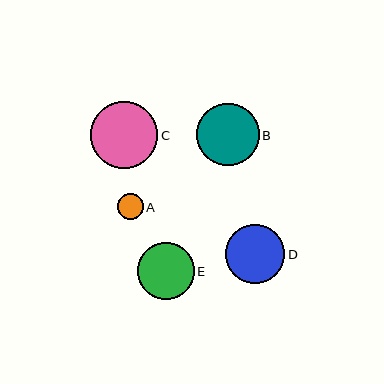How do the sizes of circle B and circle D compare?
Circle B and circle D are approximately the same size.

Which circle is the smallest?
Circle A is the smallest with a size of approximately 26 pixels.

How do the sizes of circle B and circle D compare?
Circle B and circle D are approximately the same size.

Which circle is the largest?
Circle C is the largest with a size of approximately 67 pixels.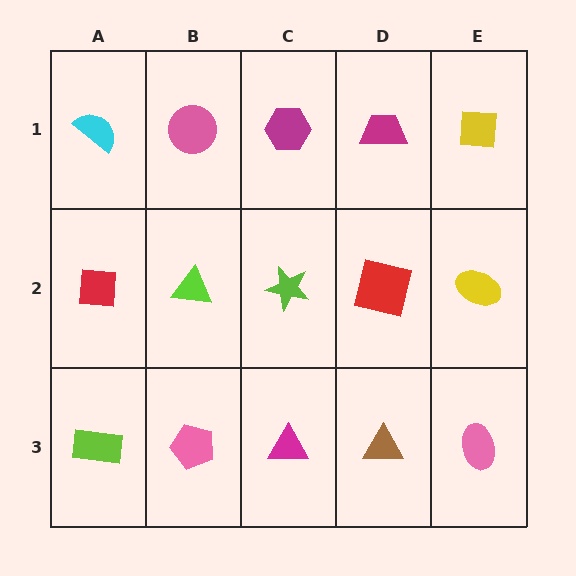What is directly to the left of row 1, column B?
A cyan semicircle.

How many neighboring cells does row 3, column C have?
3.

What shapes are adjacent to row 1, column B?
A lime triangle (row 2, column B), a cyan semicircle (row 1, column A), a magenta hexagon (row 1, column C).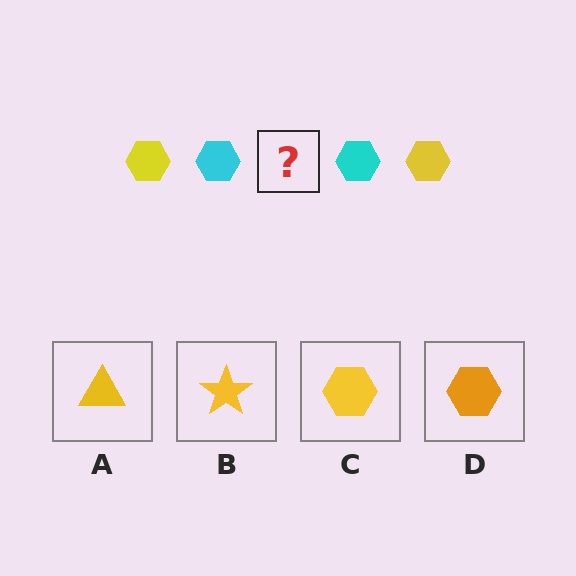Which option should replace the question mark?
Option C.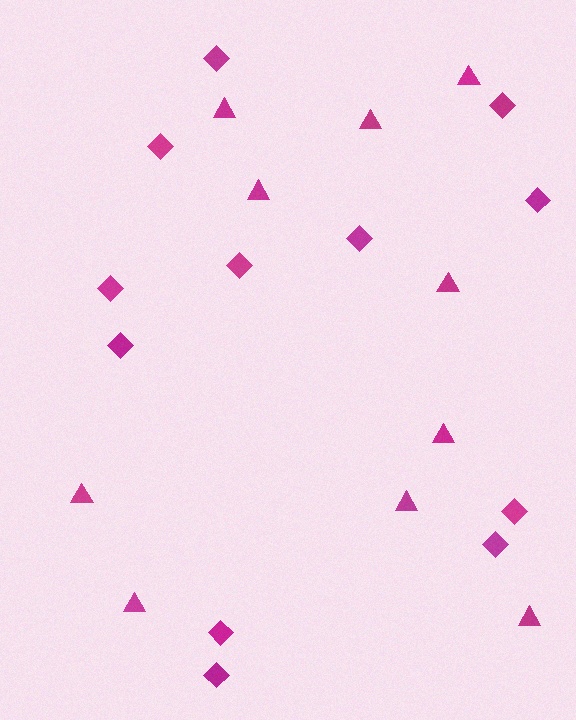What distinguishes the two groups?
There are 2 groups: one group of triangles (10) and one group of diamonds (12).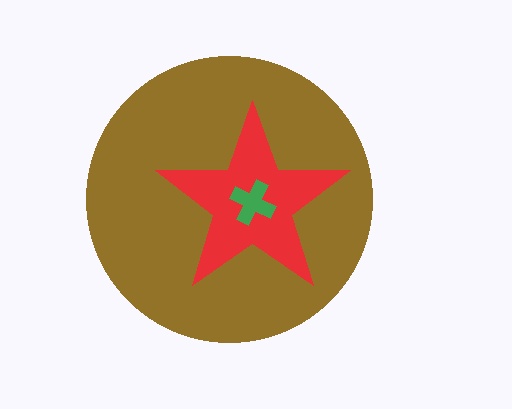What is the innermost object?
The green cross.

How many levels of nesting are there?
3.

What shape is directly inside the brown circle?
The red star.